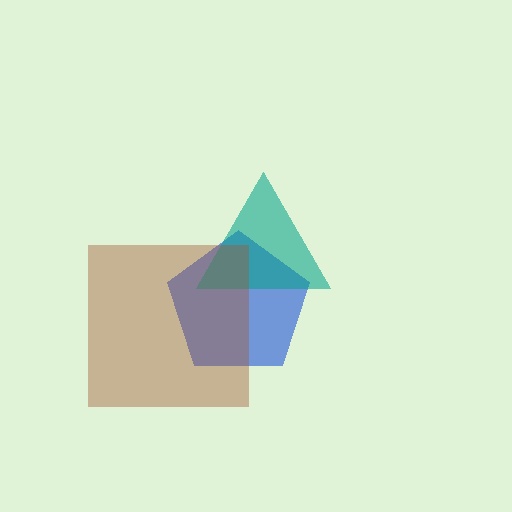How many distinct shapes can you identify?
There are 3 distinct shapes: a blue pentagon, a teal triangle, a brown square.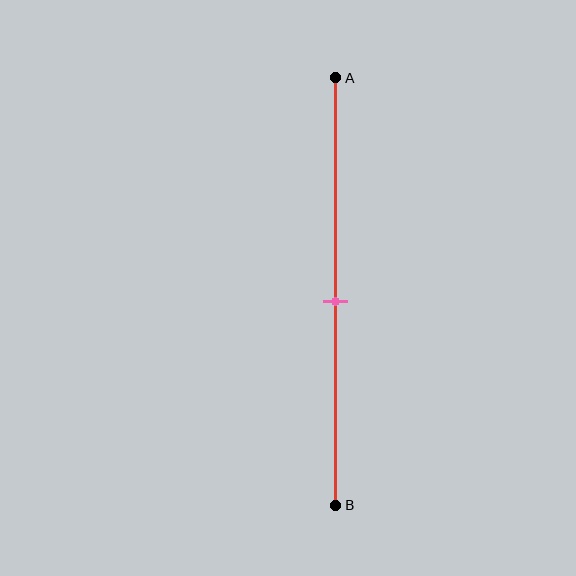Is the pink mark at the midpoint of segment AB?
Yes, the mark is approximately at the midpoint.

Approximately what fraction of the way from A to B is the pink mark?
The pink mark is approximately 50% of the way from A to B.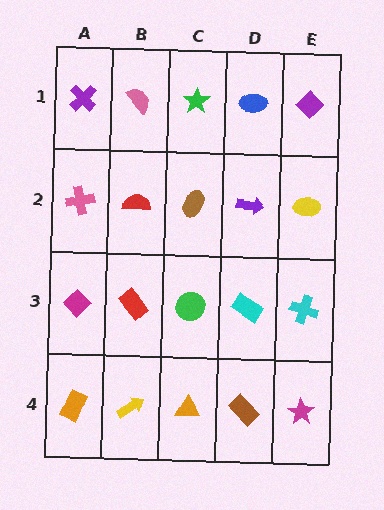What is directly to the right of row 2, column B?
A brown ellipse.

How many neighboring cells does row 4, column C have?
3.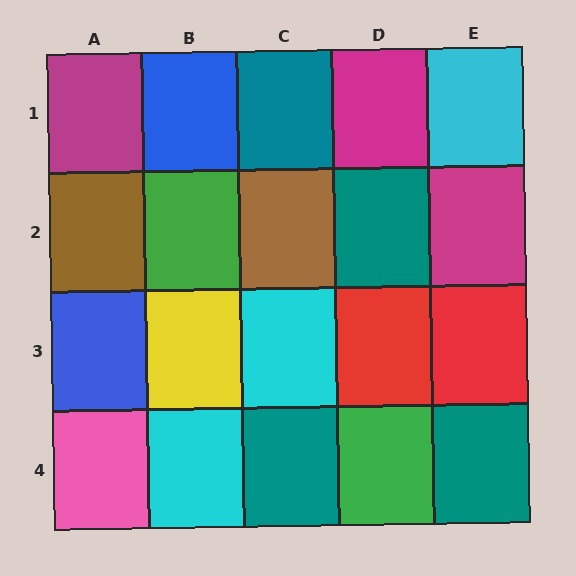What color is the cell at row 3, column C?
Cyan.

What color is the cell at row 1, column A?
Magenta.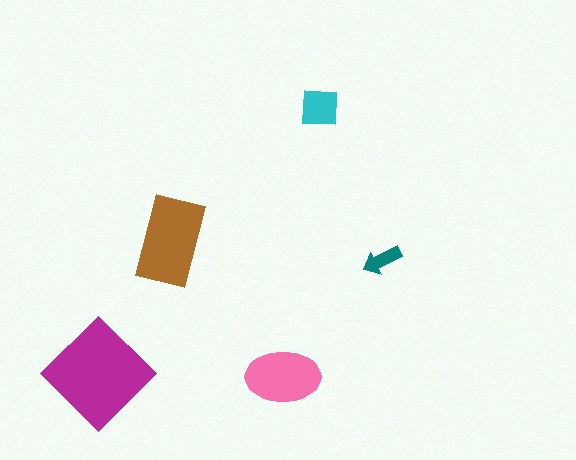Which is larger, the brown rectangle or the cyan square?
The brown rectangle.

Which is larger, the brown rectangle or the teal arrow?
The brown rectangle.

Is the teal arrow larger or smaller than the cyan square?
Smaller.